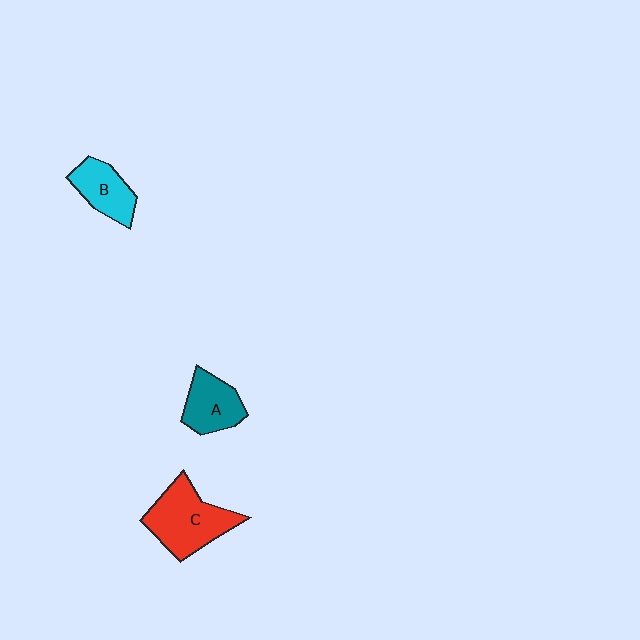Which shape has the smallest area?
Shape B (cyan).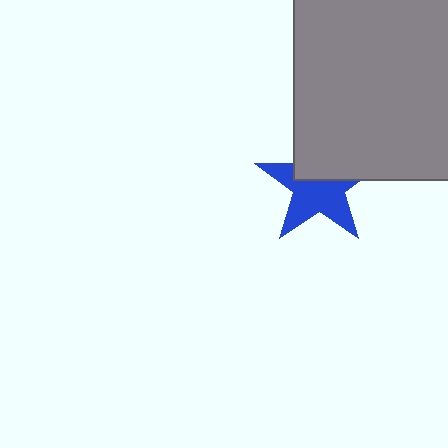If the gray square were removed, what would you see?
You would see the complete blue star.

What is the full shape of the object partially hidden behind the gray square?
The partially hidden object is a blue star.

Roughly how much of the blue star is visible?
About half of it is visible (roughly 59%).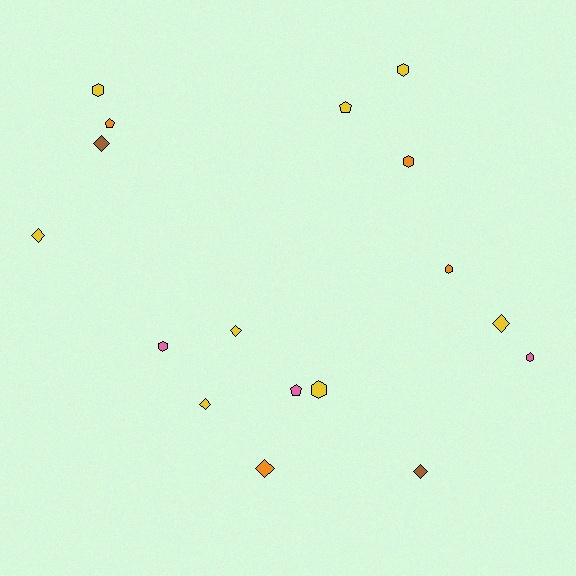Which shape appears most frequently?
Hexagon, with 7 objects.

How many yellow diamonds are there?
There are 4 yellow diamonds.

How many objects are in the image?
There are 17 objects.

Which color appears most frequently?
Yellow, with 8 objects.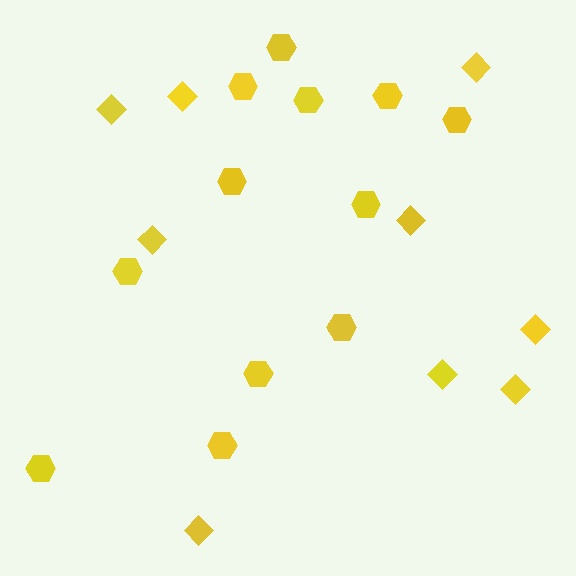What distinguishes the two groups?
There are 2 groups: one group of diamonds (9) and one group of hexagons (12).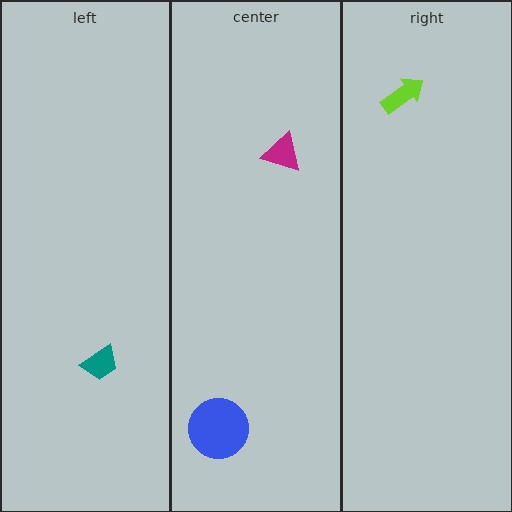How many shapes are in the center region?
2.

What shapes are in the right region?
The lime arrow.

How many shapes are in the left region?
1.